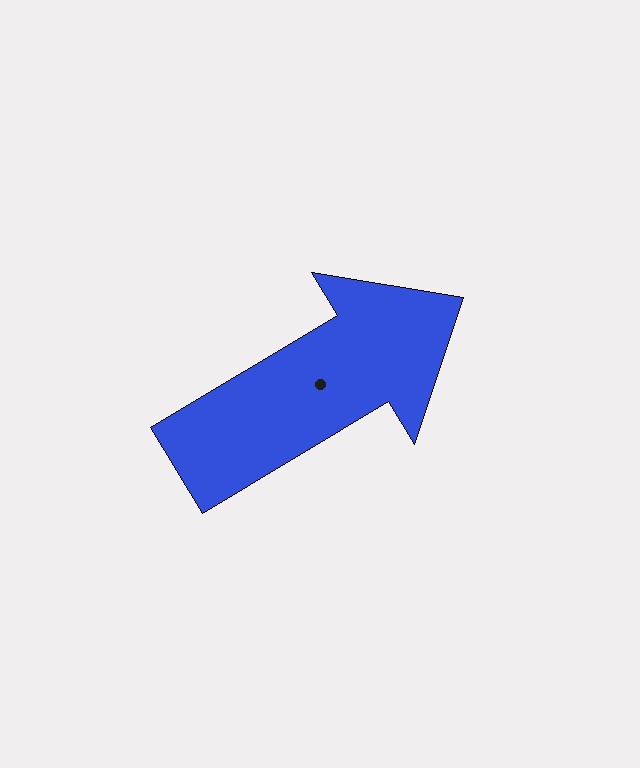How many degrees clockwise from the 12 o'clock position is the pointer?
Approximately 59 degrees.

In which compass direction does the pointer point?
Northeast.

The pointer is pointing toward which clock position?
Roughly 2 o'clock.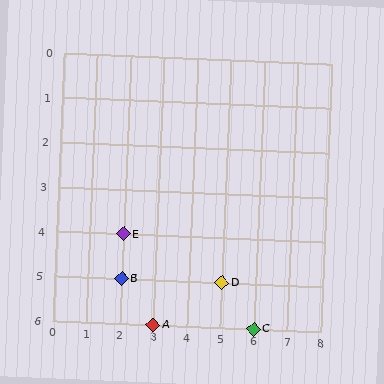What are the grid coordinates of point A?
Point A is at grid coordinates (3, 6).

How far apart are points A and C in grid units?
Points A and C are 3 columns apart.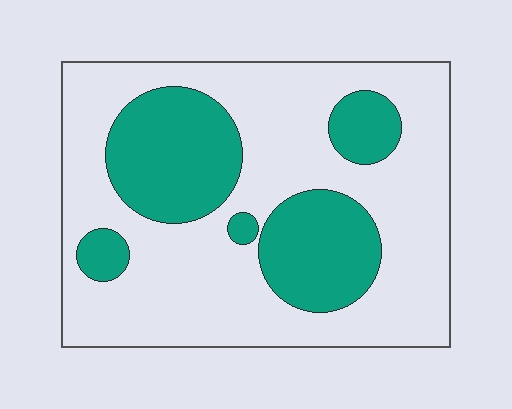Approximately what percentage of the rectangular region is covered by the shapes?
Approximately 30%.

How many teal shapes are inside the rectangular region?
5.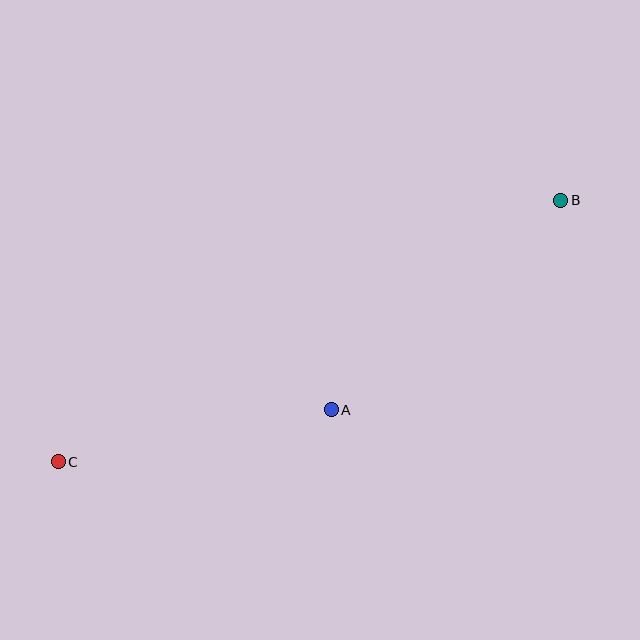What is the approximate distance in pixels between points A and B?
The distance between A and B is approximately 311 pixels.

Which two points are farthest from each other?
Points B and C are farthest from each other.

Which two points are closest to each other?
Points A and C are closest to each other.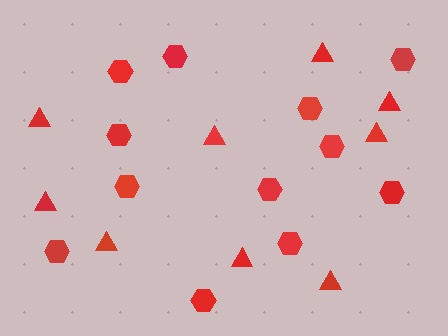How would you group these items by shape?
There are 2 groups: one group of hexagons (12) and one group of triangles (9).